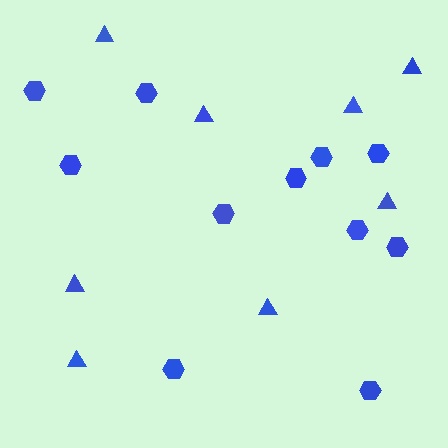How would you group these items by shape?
There are 2 groups: one group of triangles (8) and one group of hexagons (11).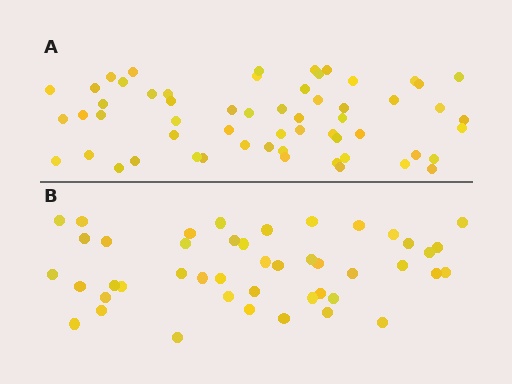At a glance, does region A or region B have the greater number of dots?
Region A (the top region) has more dots.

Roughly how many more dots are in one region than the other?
Region A has approximately 15 more dots than region B.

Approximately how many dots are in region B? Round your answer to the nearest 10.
About 40 dots. (The exact count is 45, which rounds to 40.)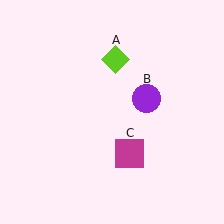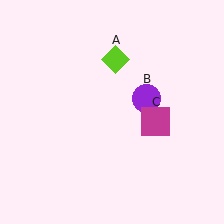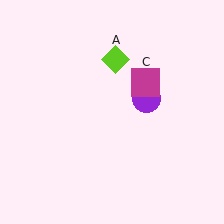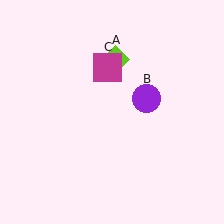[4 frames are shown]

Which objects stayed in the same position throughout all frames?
Lime diamond (object A) and purple circle (object B) remained stationary.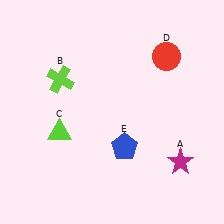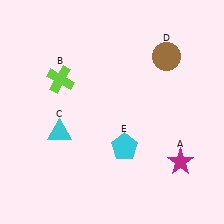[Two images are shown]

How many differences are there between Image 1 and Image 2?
There are 3 differences between the two images.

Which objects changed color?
C changed from lime to cyan. D changed from red to brown. E changed from blue to cyan.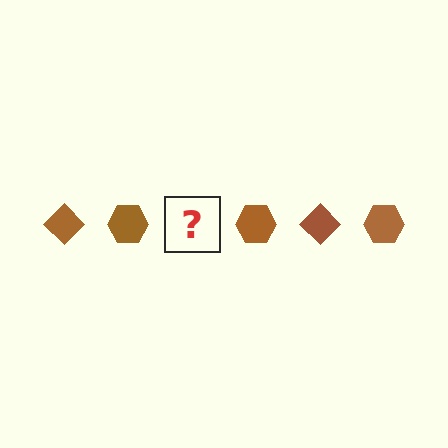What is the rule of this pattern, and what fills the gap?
The rule is that the pattern cycles through diamond, hexagon shapes in brown. The gap should be filled with a brown diamond.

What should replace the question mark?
The question mark should be replaced with a brown diamond.